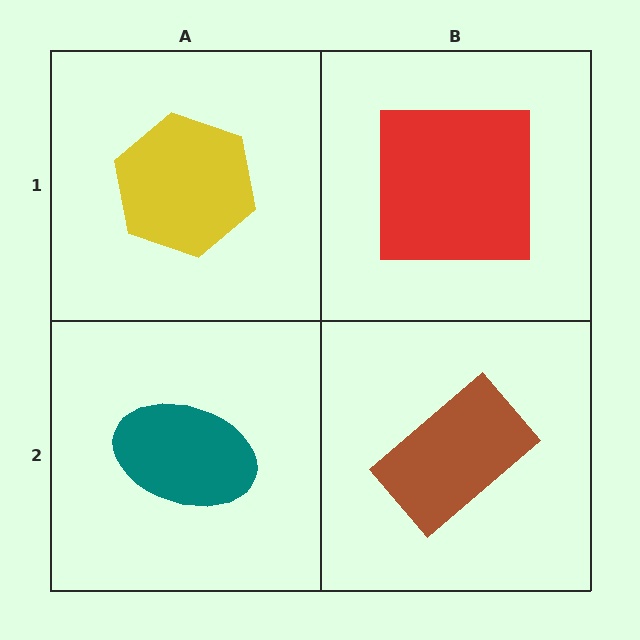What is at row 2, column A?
A teal ellipse.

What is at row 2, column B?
A brown rectangle.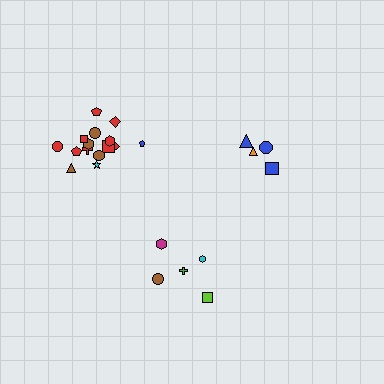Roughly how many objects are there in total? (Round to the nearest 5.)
Roughly 25 objects in total.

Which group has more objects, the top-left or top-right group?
The top-left group.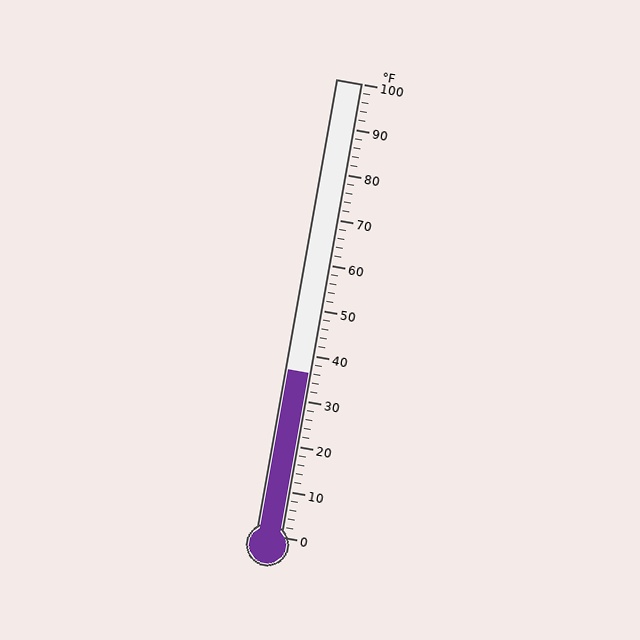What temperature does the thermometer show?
The thermometer shows approximately 36°F.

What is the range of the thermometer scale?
The thermometer scale ranges from 0°F to 100°F.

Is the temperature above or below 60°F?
The temperature is below 60°F.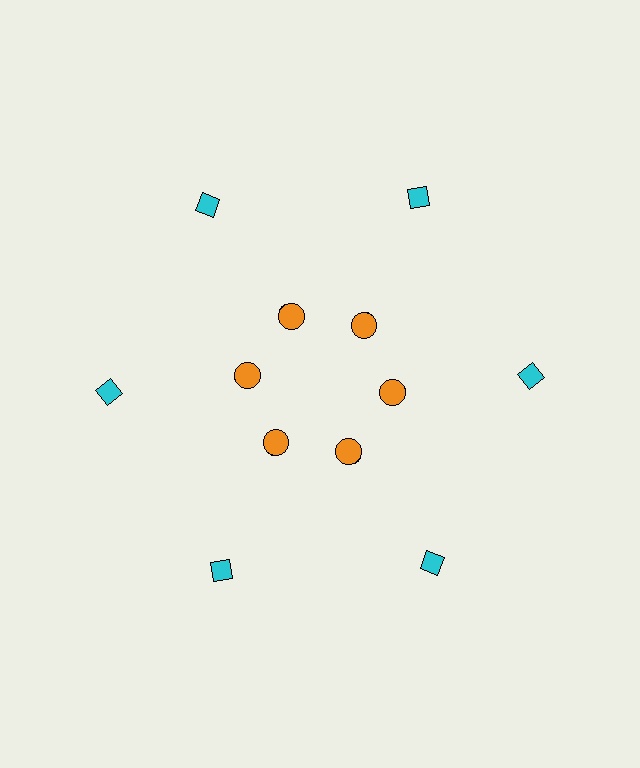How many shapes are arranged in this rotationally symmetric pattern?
There are 18 shapes, arranged in 6 groups of 3.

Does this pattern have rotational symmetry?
Yes, this pattern has 6-fold rotational symmetry. It looks the same after rotating 60 degrees around the center.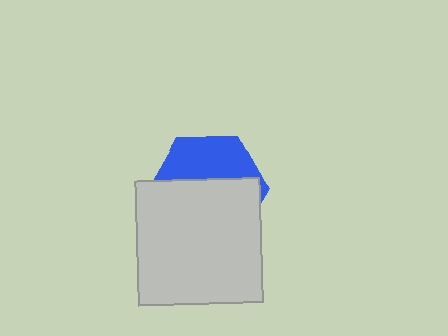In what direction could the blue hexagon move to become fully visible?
The blue hexagon could move up. That would shift it out from behind the light gray square entirely.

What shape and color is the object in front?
The object in front is a light gray square.